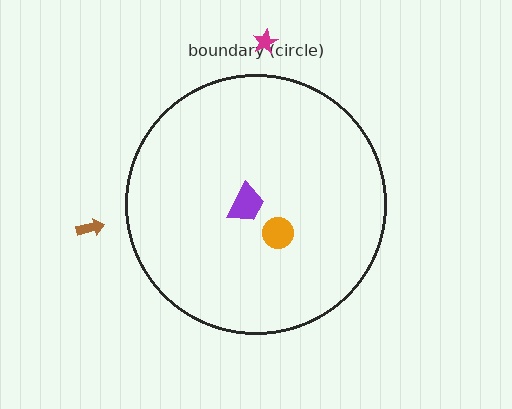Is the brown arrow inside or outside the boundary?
Outside.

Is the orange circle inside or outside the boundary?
Inside.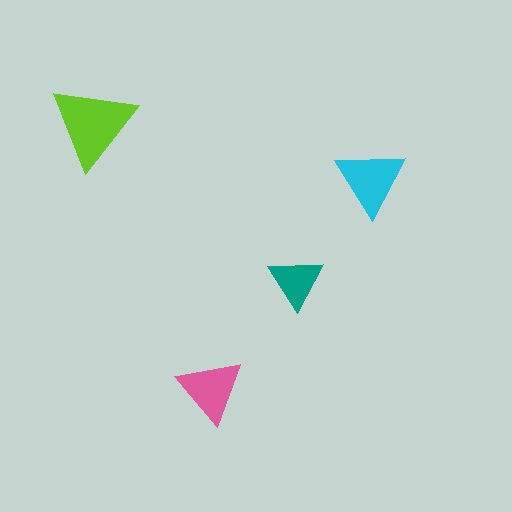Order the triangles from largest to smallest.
the lime one, the cyan one, the pink one, the teal one.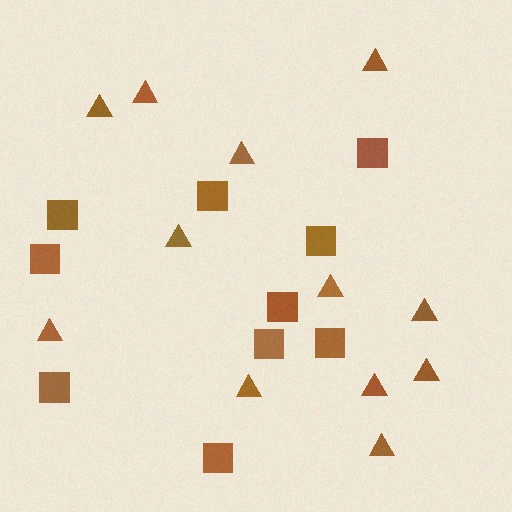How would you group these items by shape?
There are 2 groups: one group of squares (10) and one group of triangles (12).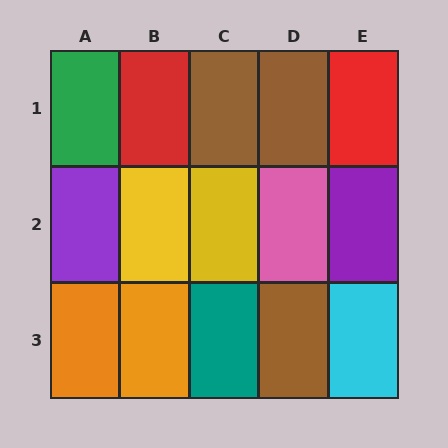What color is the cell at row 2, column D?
Pink.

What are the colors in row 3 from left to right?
Orange, orange, teal, brown, cyan.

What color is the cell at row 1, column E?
Red.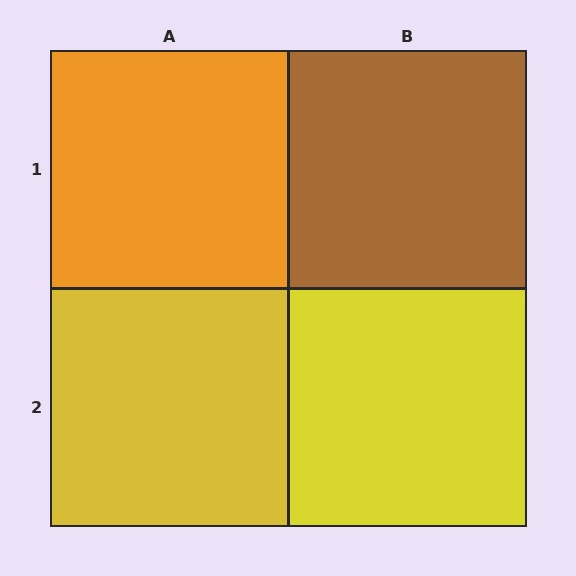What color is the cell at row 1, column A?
Orange.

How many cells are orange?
1 cell is orange.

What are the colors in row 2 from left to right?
Yellow, yellow.